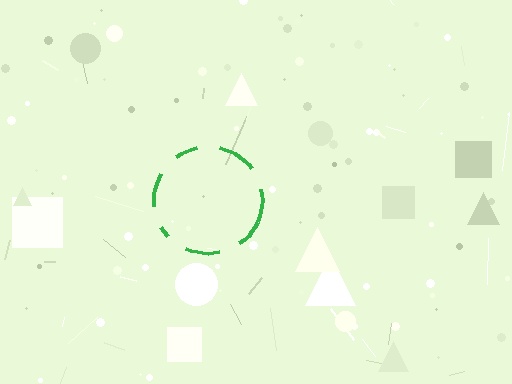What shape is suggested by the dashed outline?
The dashed outline suggests a circle.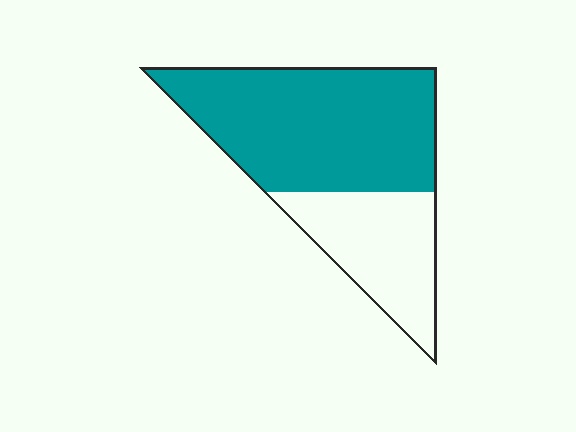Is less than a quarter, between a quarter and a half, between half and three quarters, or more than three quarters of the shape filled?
Between half and three quarters.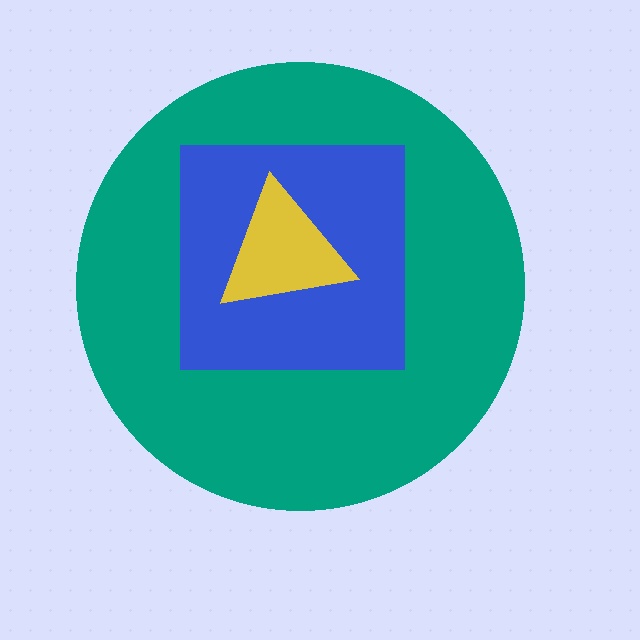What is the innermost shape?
The yellow triangle.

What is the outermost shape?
The teal circle.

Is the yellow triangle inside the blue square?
Yes.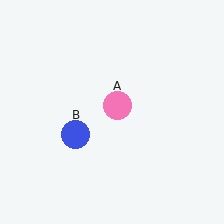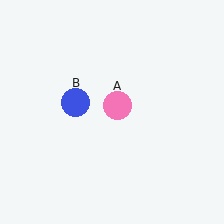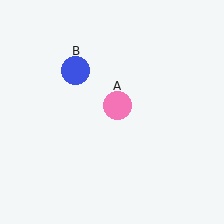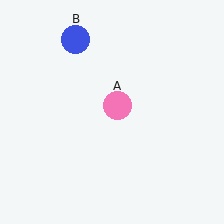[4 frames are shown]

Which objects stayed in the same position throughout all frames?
Pink circle (object A) remained stationary.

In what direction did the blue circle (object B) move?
The blue circle (object B) moved up.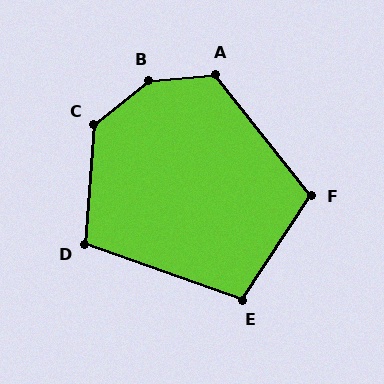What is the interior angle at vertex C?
Approximately 133 degrees (obtuse).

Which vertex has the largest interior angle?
B, at approximately 147 degrees.